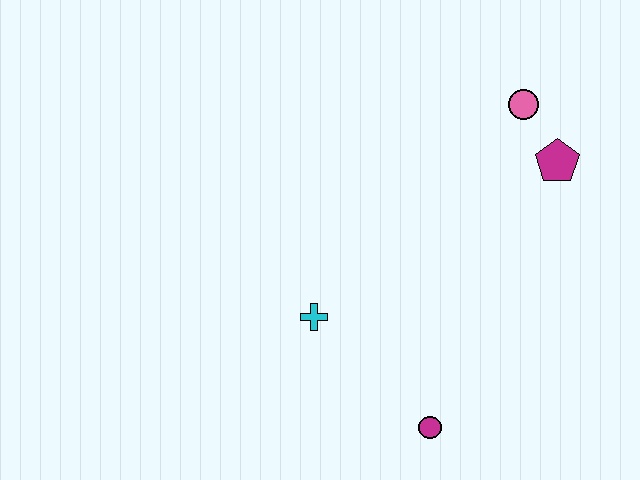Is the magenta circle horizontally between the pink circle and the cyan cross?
Yes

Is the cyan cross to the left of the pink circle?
Yes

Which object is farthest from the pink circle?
The magenta circle is farthest from the pink circle.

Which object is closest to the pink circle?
The magenta pentagon is closest to the pink circle.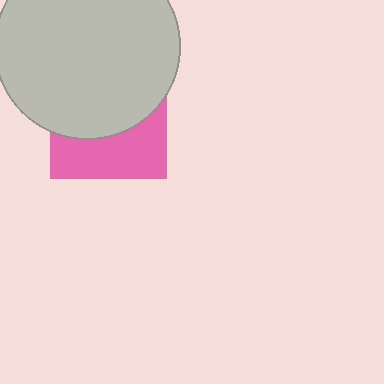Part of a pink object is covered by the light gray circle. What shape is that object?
It is a square.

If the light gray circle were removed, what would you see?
You would see the complete pink square.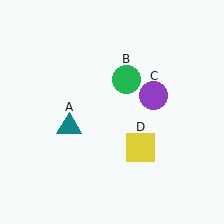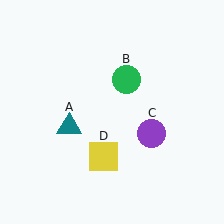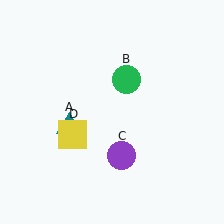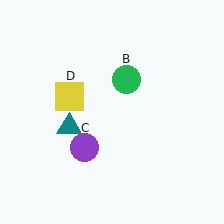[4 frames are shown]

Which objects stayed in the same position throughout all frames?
Teal triangle (object A) and green circle (object B) remained stationary.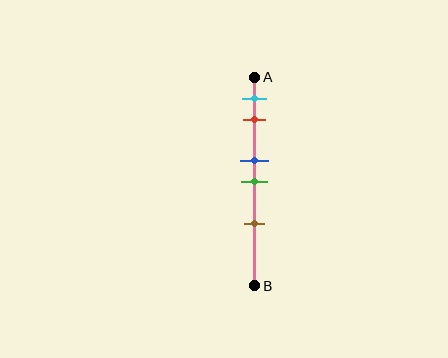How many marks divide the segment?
There are 5 marks dividing the segment.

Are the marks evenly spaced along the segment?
No, the marks are not evenly spaced.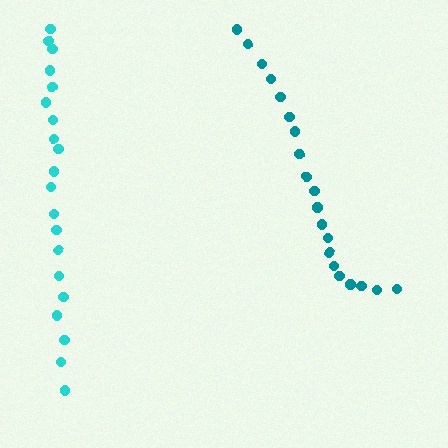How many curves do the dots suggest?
There are 2 distinct paths.